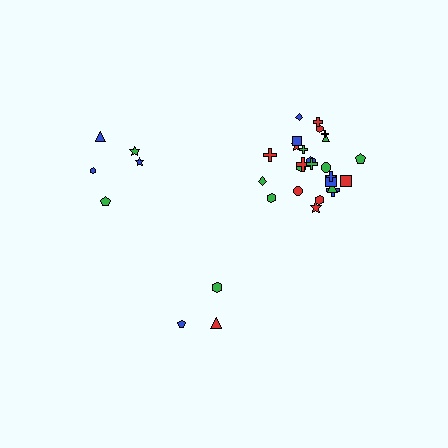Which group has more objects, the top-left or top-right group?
The top-right group.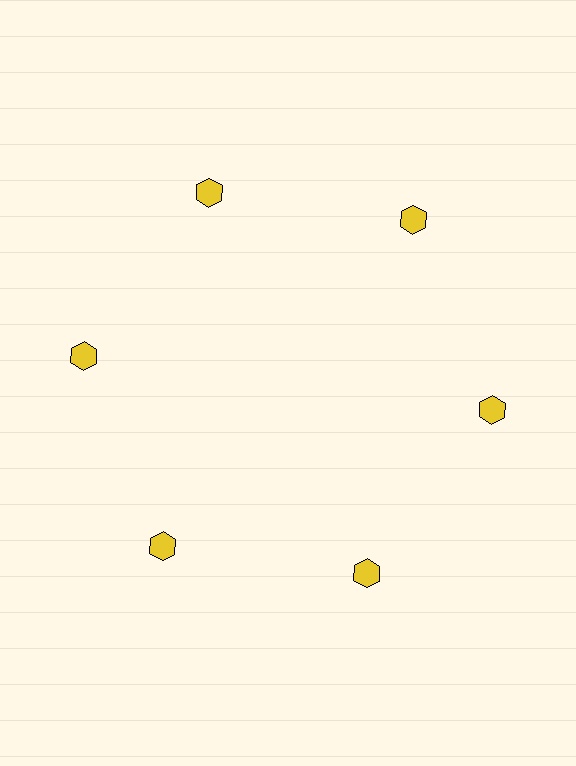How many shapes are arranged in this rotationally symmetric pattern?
There are 6 shapes, arranged in 6 groups of 1.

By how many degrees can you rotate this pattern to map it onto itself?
The pattern maps onto itself every 60 degrees of rotation.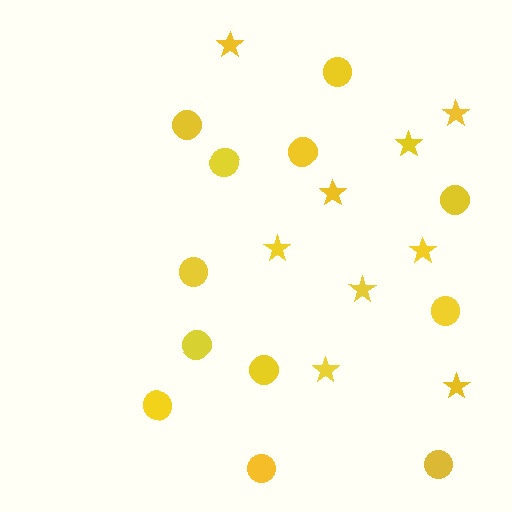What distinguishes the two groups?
There are 2 groups: one group of stars (9) and one group of circles (12).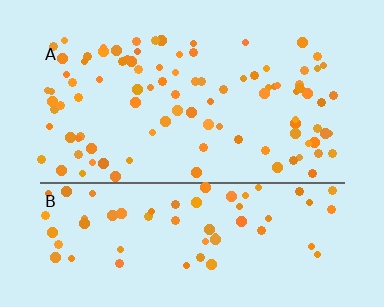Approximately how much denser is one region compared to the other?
Approximately 1.4× — region A over region B.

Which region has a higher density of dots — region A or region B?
A (the top).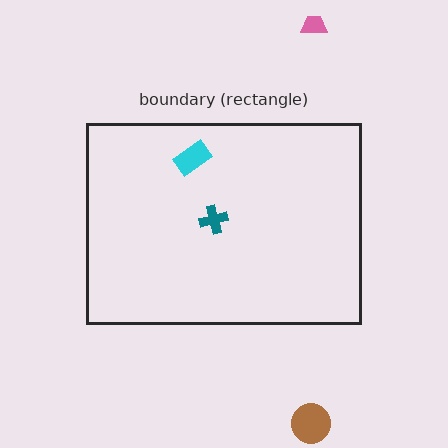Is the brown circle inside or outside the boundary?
Outside.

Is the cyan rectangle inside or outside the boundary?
Inside.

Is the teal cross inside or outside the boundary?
Inside.